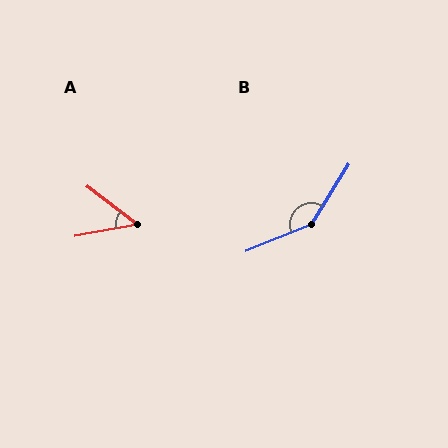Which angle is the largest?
B, at approximately 144 degrees.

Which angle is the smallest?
A, at approximately 48 degrees.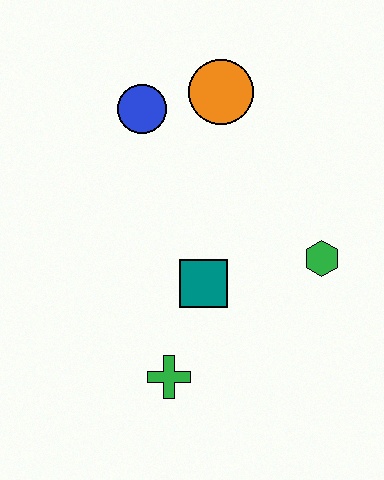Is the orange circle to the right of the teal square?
Yes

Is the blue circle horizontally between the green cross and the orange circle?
No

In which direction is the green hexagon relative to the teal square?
The green hexagon is to the right of the teal square.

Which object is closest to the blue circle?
The orange circle is closest to the blue circle.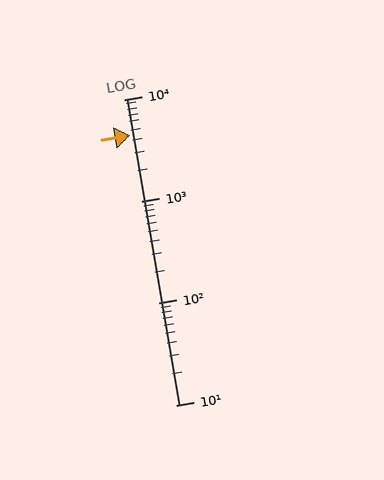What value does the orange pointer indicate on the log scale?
The pointer indicates approximately 4400.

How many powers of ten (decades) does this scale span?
The scale spans 3 decades, from 10 to 10000.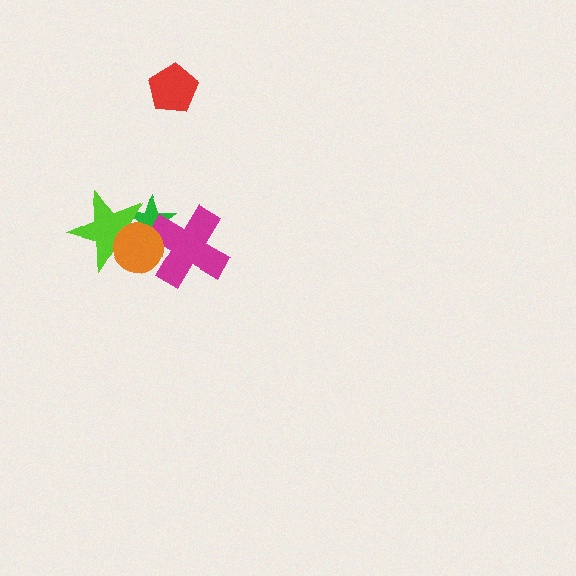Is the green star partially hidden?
Yes, it is partially covered by another shape.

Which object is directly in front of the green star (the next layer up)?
The magenta cross is directly in front of the green star.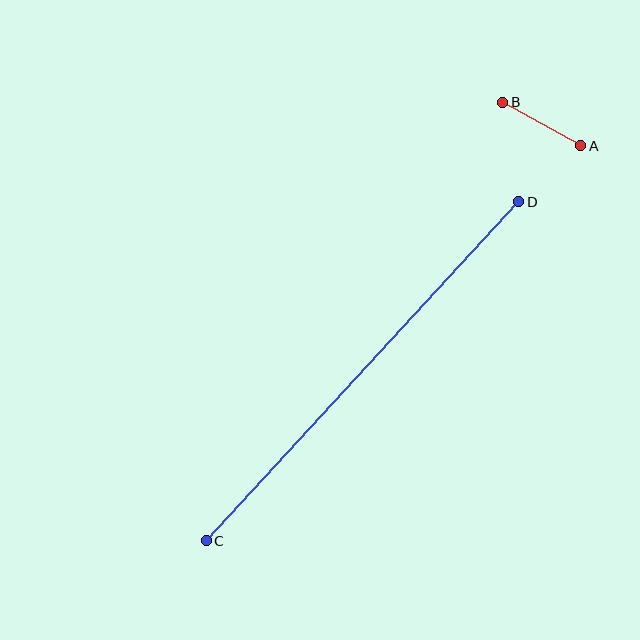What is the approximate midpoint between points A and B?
The midpoint is at approximately (542, 124) pixels.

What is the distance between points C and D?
The distance is approximately 461 pixels.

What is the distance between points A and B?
The distance is approximately 89 pixels.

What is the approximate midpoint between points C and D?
The midpoint is at approximately (363, 371) pixels.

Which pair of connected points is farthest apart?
Points C and D are farthest apart.